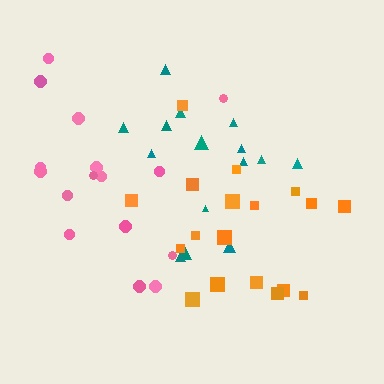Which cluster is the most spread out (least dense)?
Pink.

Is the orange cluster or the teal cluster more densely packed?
Teal.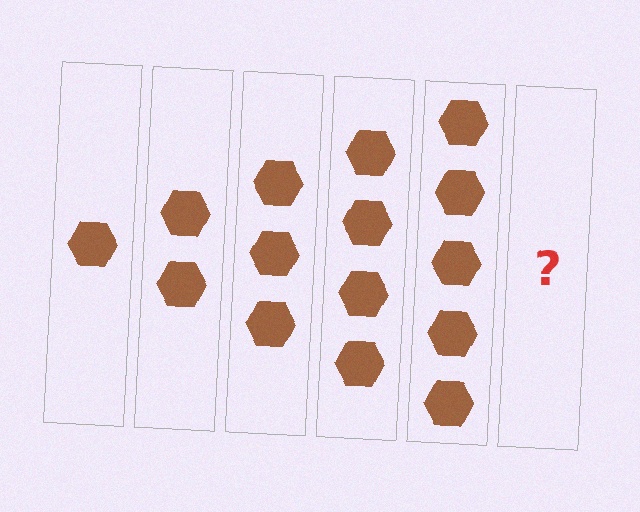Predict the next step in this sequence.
The next step is 6 hexagons.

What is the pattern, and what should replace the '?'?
The pattern is that each step adds one more hexagon. The '?' should be 6 hexagons.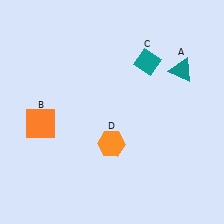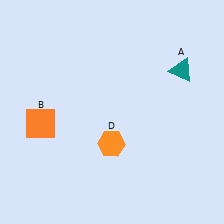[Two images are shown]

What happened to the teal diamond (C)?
The teal diamond (C) was removed in Image 2. It was in the top-right area of Image 1.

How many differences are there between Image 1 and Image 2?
There is 1 difference between the two images.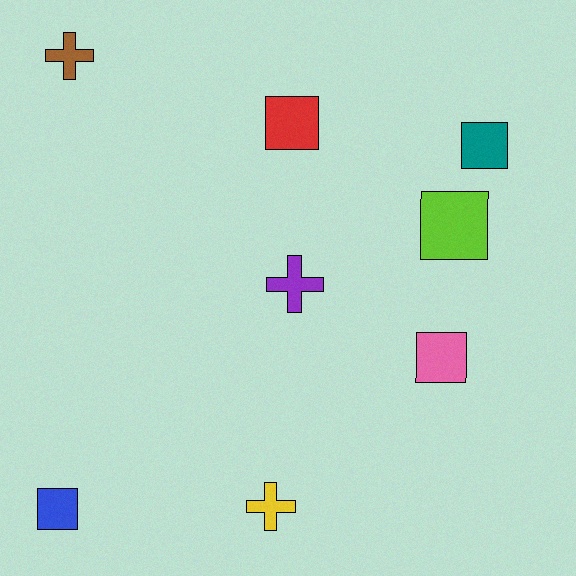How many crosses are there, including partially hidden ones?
There are 3 crosses.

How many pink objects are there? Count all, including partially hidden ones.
There is 1 pink object.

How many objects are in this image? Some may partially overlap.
There are 8 objects.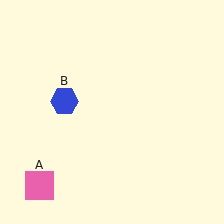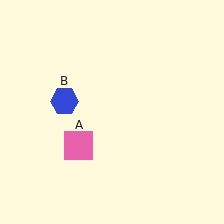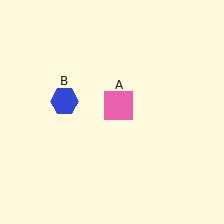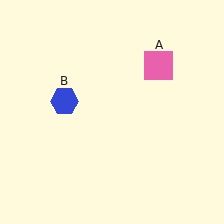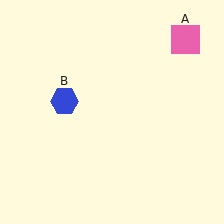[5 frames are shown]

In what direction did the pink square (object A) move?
The pink square (object A) moved up and to the right.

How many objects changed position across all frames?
1 object changed position: pink square (object A).